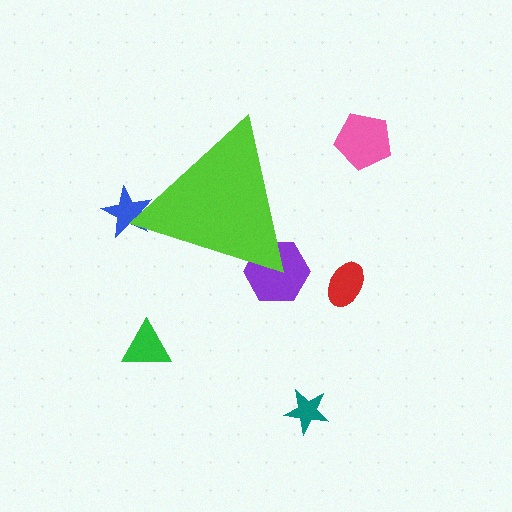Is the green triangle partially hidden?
No, the green triangle is fully visible.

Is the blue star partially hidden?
Yes, the blue star is partially hidden behind the lime triangle.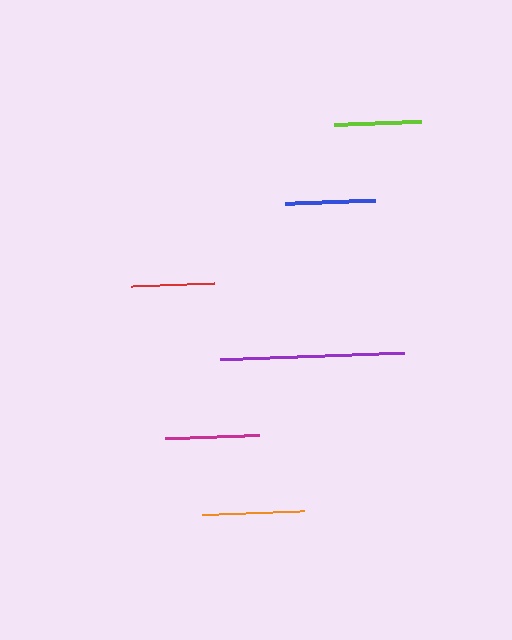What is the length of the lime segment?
The lime segment is approximately 87 pixels long.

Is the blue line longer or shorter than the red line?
The blue line is longer than the red line.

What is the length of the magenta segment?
The magenta segment is approximately 94 pixels long.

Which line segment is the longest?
The purple line is the longest at approximately 184 pixels.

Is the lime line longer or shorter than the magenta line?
The magenta line is longer than the lime line.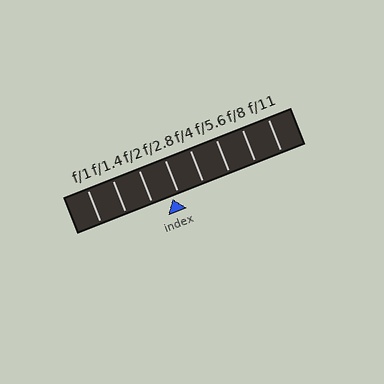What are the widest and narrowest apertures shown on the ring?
The widest aperture shown is f/1 and the narrowest is f/11.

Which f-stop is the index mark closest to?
The index mark is closest to f/2.8.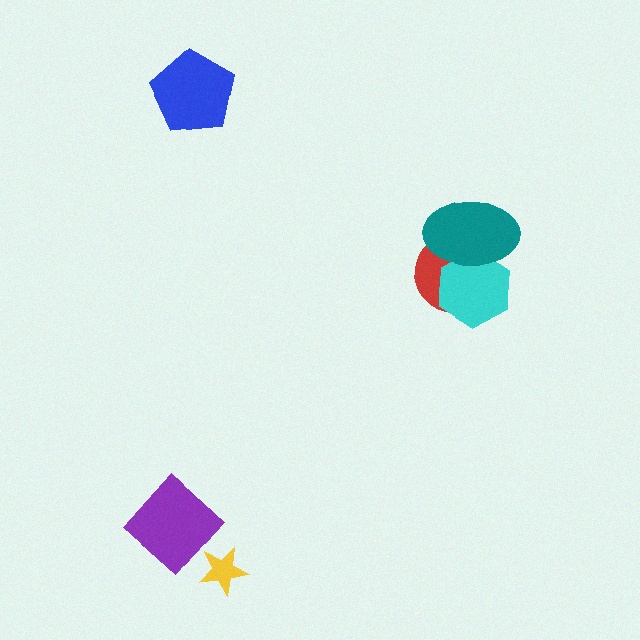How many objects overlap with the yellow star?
0 objects overlap with the yellow star.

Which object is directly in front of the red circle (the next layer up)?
The cyan hexagon is directly in front of the red circle.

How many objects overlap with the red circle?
2 objects overlap with the red circle.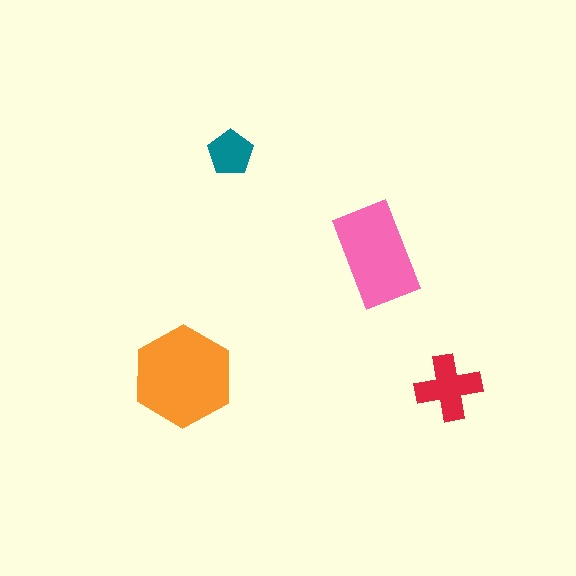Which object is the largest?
The orange hexagon.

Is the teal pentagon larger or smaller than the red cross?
Smaller.